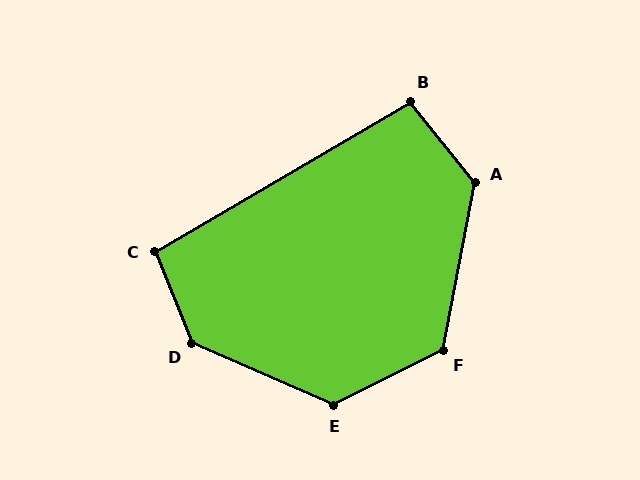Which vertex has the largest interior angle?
D, at approximately 135 degrees.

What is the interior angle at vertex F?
Approximately 127 degrees (obtuse).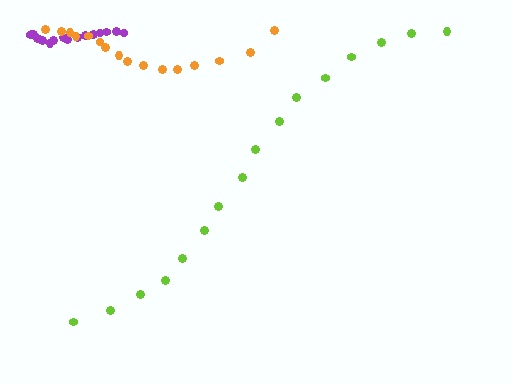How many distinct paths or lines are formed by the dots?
There are 3 distinct paths.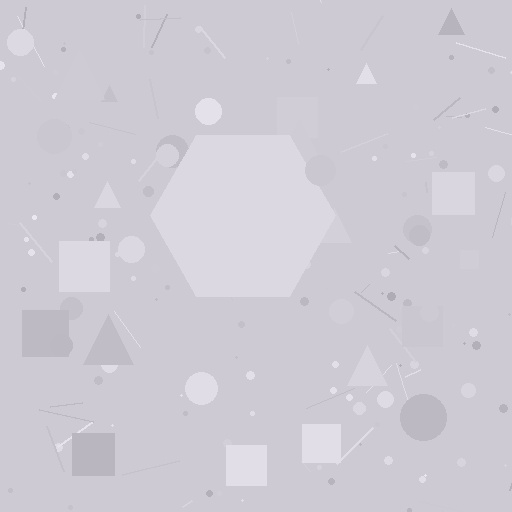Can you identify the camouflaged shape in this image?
The camouflaged shape is a hexagon.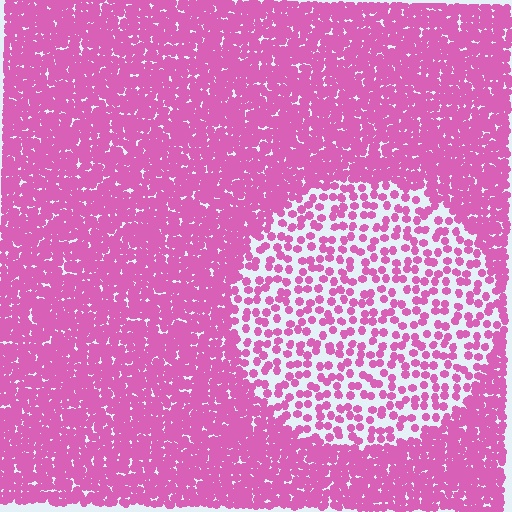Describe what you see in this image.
The image contains small pink elements arranged at two different densities. A circle-shaped region is visible where the elements are less densely packed than the surrounding area.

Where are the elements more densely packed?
The elements are more densely packed outside the circle boundary.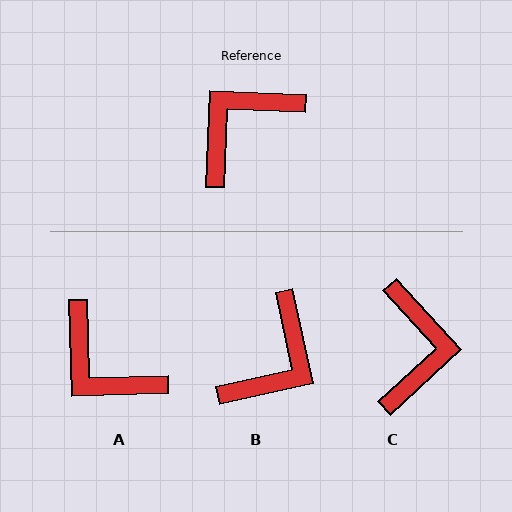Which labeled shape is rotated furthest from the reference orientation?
B, about 165 degrees away.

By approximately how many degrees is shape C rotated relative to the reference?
Approximately 135 degrees clockwise.